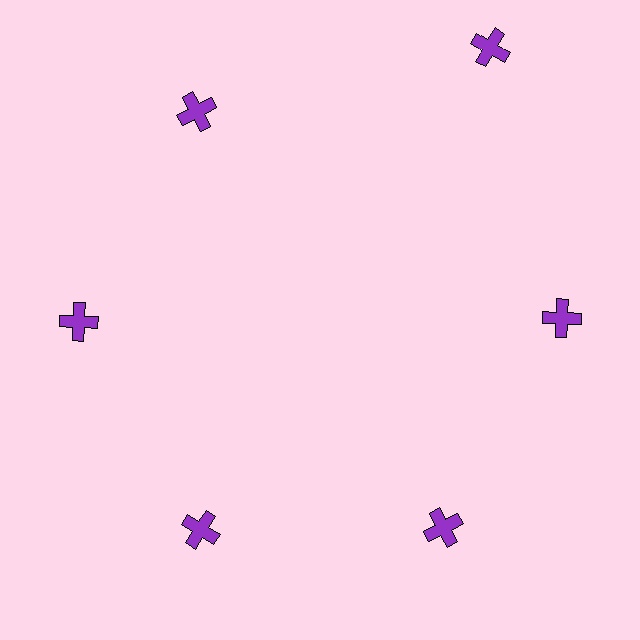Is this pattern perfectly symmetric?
No. The 6 purple crosses are arranged in a ring, but one element near the 1 o'clock position is pushed outward from the center, breaking the 6-fold rotational symmetry.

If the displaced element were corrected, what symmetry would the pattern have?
It would have 6-fold rotational symmetry — the pattern would map onto itself every 60 degrees.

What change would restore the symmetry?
The symmetry would be restored by moving it inward, back onto the ring so that all 6 crosses sit at equal angles and equal distance from the center.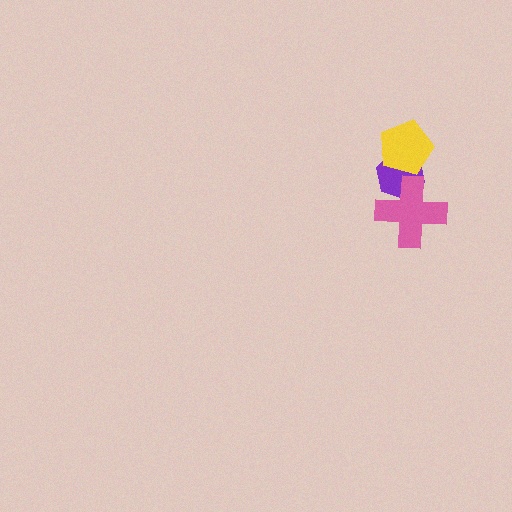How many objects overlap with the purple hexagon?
2 objects overlap with the purple hexagon.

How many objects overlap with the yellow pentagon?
1 object overlaps with the yellow pentagon.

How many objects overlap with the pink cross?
1 object overlaps with the pink cross.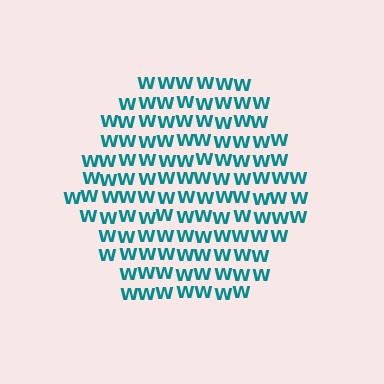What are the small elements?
The small elements are letter W's.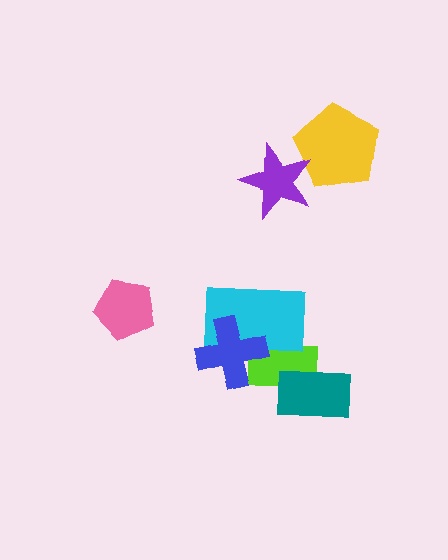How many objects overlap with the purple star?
1 object overlaps with the purple star.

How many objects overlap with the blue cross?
2 objects overlap with the blue cross.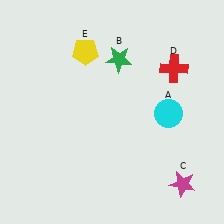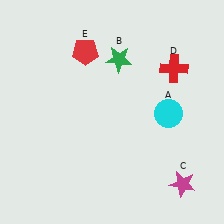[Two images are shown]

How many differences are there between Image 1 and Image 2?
There is 1 difference between the two images.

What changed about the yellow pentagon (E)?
In Image 1, E is yellow. In Image 2, it changed to red.